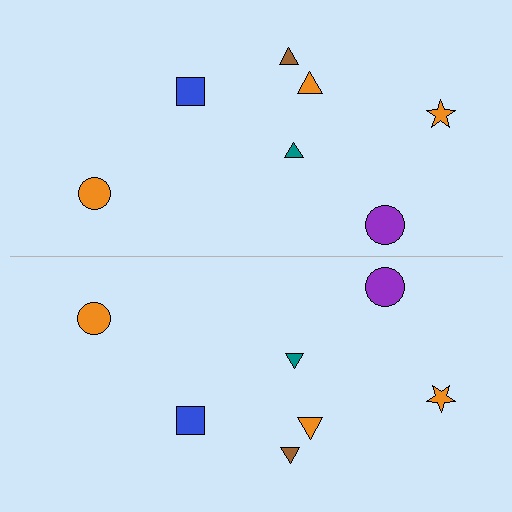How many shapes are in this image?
There are 14 shapes in this image.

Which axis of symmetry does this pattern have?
The pattern has a horizontal axis of symmetry running through the center of the image.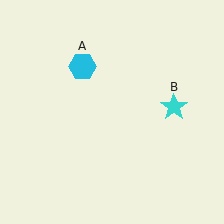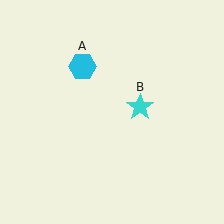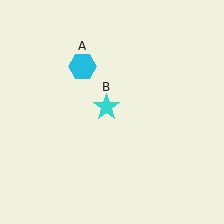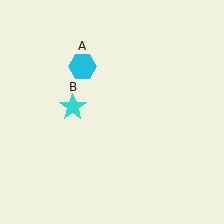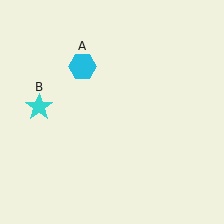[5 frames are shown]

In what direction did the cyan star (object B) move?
The cyan star (object B) moved left.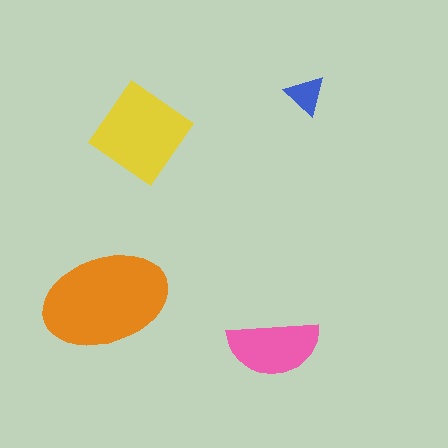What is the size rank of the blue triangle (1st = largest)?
4th.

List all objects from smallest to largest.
The blue triangle, the pink semicircle, the yellow diamond, the orange ellipse.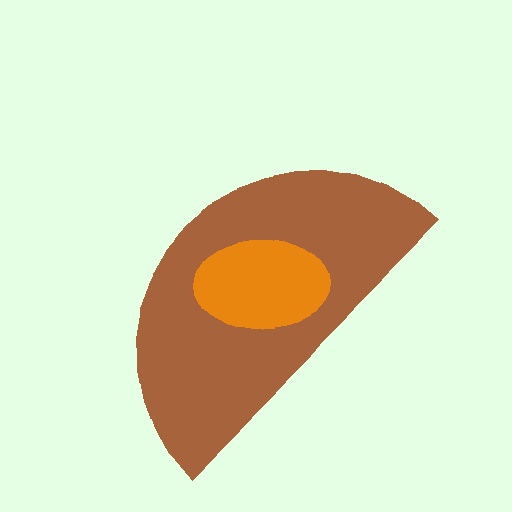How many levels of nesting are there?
2.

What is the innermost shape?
The orange ellipse.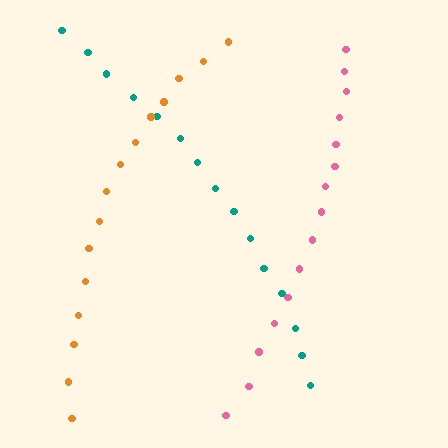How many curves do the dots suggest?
There are 3 distinct paths.